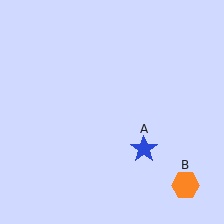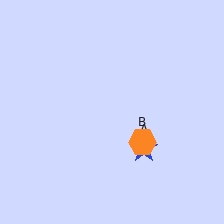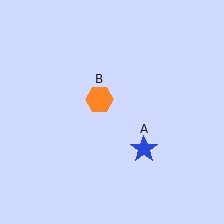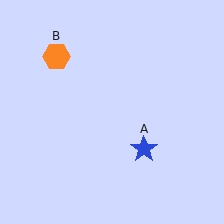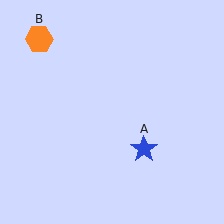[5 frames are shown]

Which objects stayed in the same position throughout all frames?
Blue star (object A) remained stationary.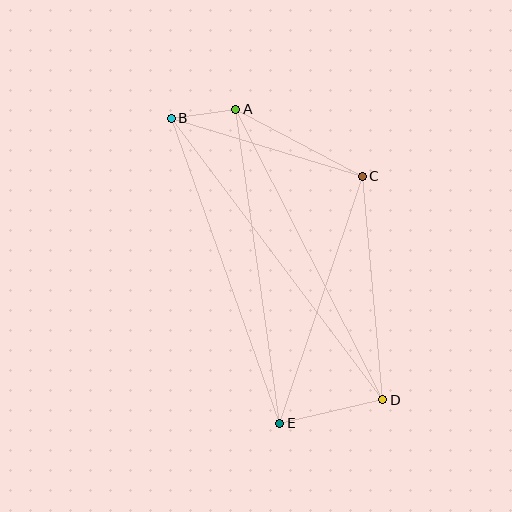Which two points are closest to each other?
Points A and B are closest to each other.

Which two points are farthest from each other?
Points B and D are farthest from each other.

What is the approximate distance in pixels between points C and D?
The distance between C and D is approximately 225 pixels.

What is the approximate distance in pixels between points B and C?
The distance between B and C is approximately 200 pixels.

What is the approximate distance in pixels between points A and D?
The distance between A and D is approximately 326 pixels.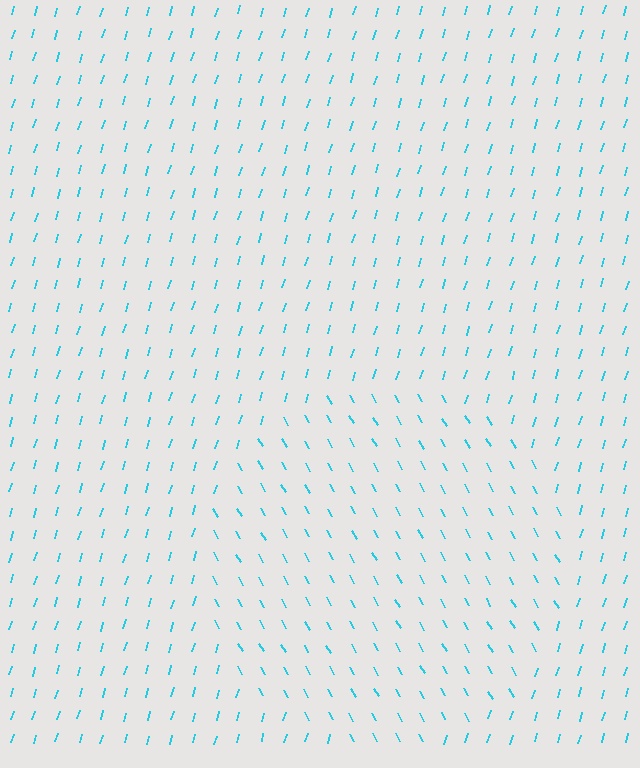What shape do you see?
I see a circle.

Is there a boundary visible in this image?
Yes, there is a texture boundary formed by a change in line orientation.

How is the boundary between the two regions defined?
The boundary is defined purely by a change in line orientation (approximately 45 degrees difference). All lines are the same color and thickness.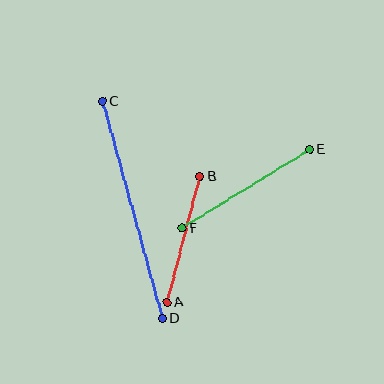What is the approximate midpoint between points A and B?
The midpoint is at approximately (183, 239) pixels.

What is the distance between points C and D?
The distance is approximately 225 pixels.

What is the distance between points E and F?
The distance is approximately 150 pixels.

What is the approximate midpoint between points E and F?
The midpoint is at approximately (246, 189) pixels.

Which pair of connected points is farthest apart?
Points C and D are farthest apart.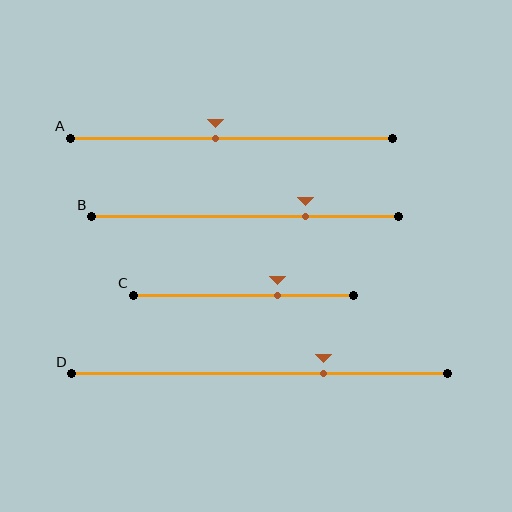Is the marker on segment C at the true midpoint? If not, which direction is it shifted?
No, the marker on segment C is shifted to the right by about 16% of the segment length.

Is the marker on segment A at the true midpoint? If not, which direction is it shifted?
No, the marker on segment A is shifted to the left by about 5% of the segment length.